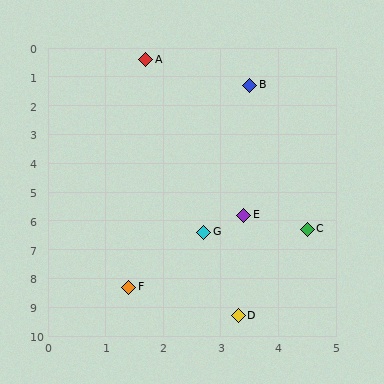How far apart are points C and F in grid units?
Points C and F are about 3.7 grid units apart.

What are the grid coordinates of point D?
Point D is at approximately (3.3, 9.3).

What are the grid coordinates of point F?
Point F is at approximately (1.4, 8.3).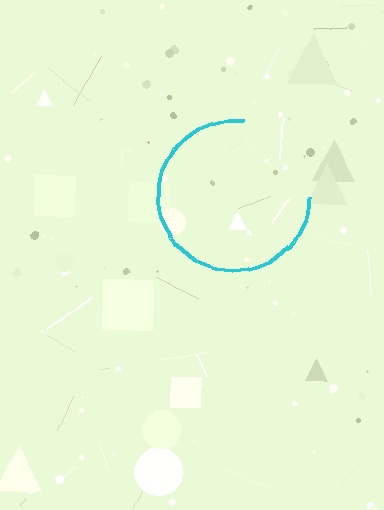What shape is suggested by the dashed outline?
The dashed outline suggests a circle.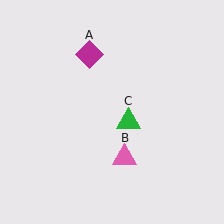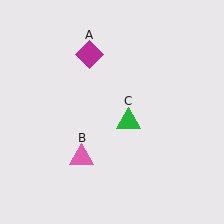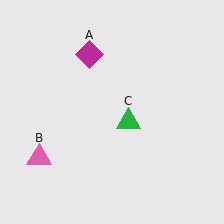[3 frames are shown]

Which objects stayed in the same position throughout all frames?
Magenta diamond (object A) and green triangle (object C) remained stationary.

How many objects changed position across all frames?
1 object changed position: pink triangle (object B).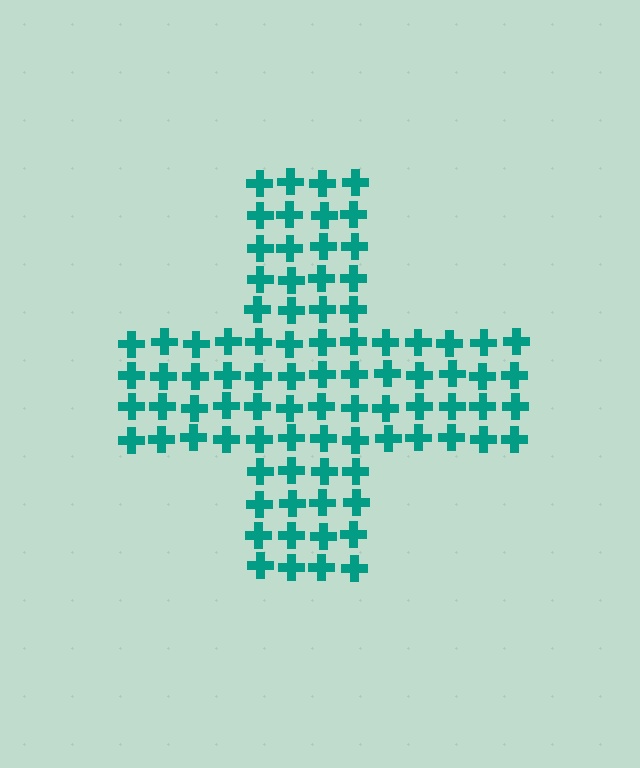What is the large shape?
The large shape is a cross.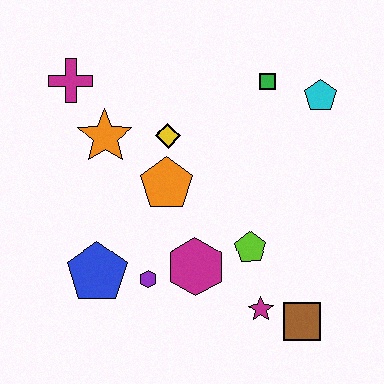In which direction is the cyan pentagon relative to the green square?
The cyan pentagon is to the right of the green square.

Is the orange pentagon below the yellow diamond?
Yes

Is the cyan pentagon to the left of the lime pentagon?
No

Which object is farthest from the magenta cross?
The brown square is farthest from the magenta cross.